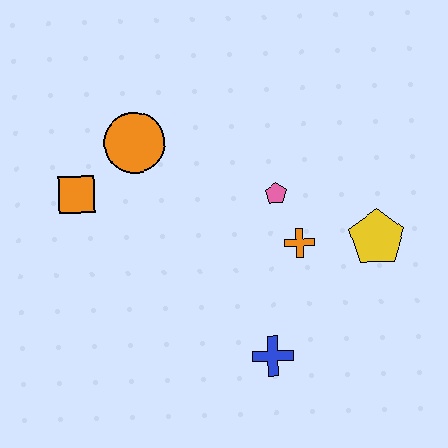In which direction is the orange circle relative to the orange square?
The orange circle is to the right of the orange square.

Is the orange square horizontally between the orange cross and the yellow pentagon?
No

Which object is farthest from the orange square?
The yellow pentagon is farthest from the orange square.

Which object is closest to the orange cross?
The pink pentagon is closest to the orange cross.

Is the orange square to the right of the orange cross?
No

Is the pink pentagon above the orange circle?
No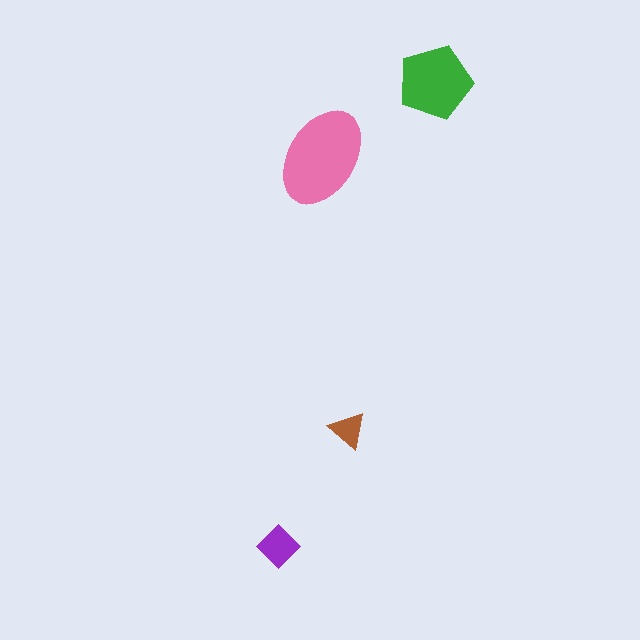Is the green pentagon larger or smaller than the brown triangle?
Larger.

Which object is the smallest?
The brown triangle.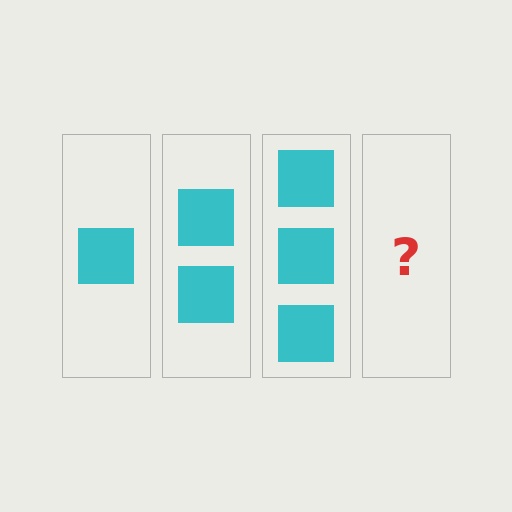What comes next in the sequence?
The next element should be 4 squares.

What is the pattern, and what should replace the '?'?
The pattern is that each step adds one more square. The '?' should be 4 squares.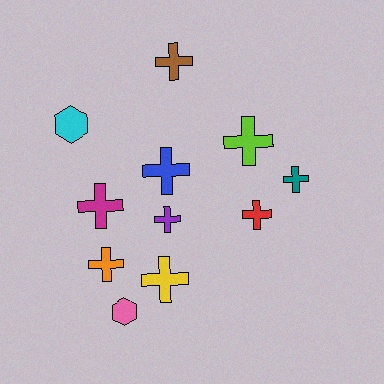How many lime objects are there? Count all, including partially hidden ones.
There is 1 lime object.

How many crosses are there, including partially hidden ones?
There are 9 crosses.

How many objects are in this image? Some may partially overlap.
There are 11 objects.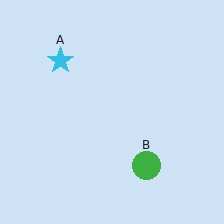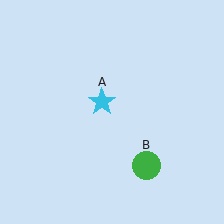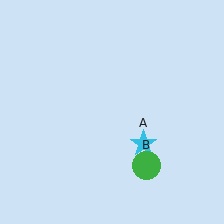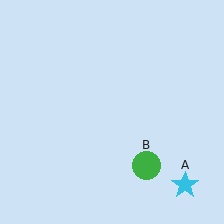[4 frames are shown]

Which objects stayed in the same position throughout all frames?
Green circle (object B) remained stationary.